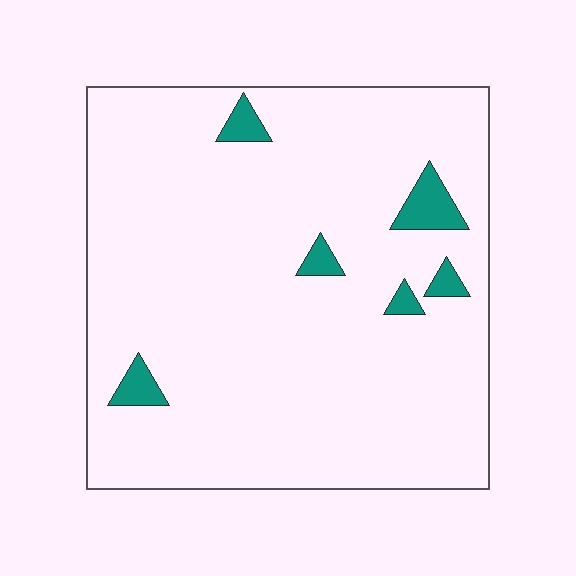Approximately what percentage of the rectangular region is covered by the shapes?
Approximately 5%.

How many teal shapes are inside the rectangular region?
6.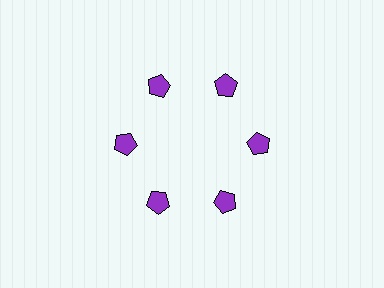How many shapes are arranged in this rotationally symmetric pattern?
There are 6 shapes, arranged in 6 groups of 1.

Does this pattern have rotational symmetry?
Yes, this pattern has 6-fold rotational symmetry. It looks the same after rotating 60 degrees around the center.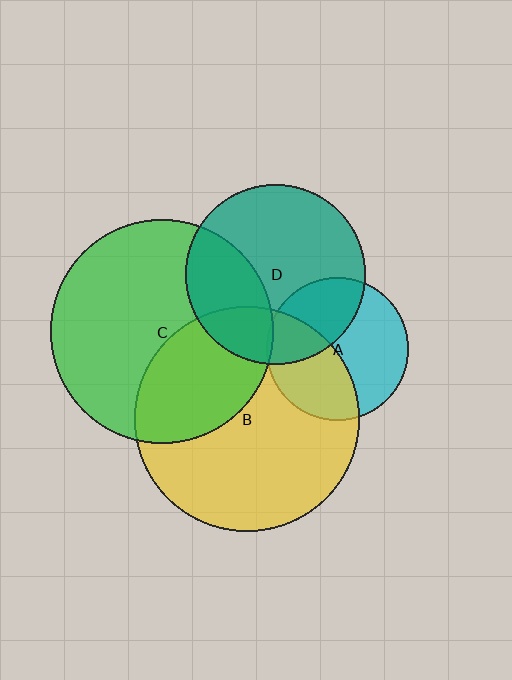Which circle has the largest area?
Circle B (yellow).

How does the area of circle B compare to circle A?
Approximately 2.5 times.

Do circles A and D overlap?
Yes.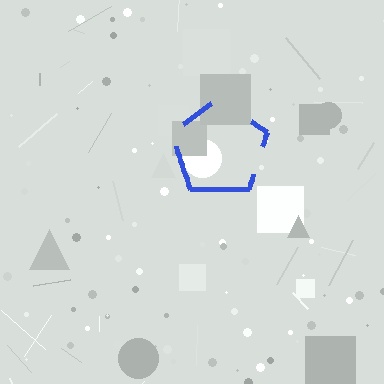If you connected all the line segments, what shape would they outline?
They would outline a pentagon.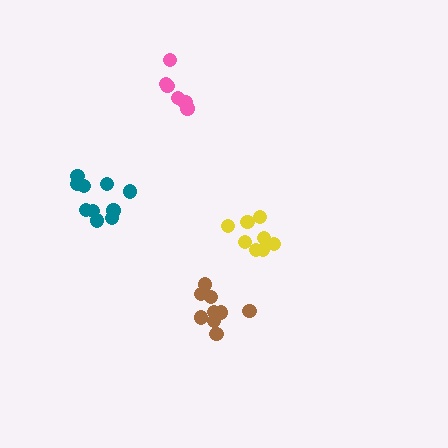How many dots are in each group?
Group 1: 9 dots, Group 2: 10 dots, Group 3: 8 dots, Group 4: 9 dots (36 total).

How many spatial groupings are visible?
There are 4 spatial groupings.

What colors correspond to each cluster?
The clusters are colored: brown, teal, pink, yellow.